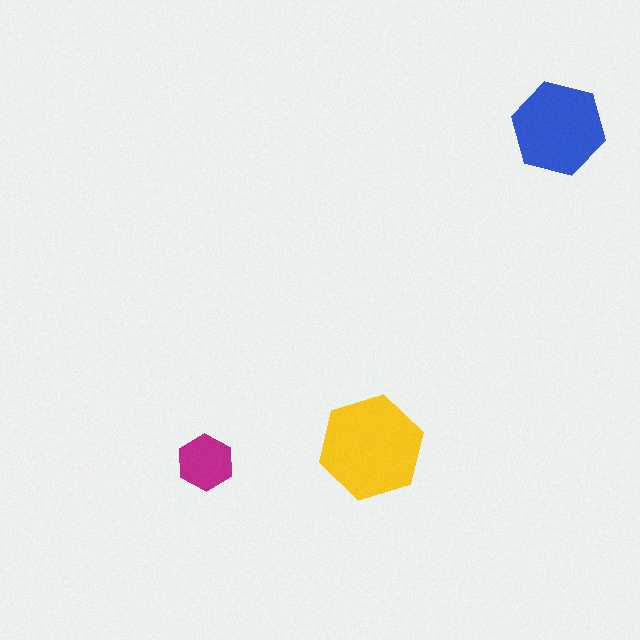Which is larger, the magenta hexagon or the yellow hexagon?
The yellow one.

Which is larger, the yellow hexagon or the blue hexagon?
The yellow one.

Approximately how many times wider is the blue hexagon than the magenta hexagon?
About 1.5 times wider.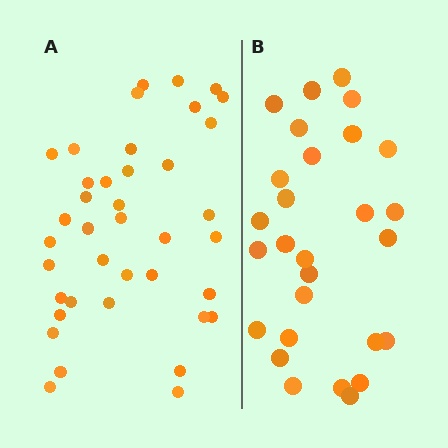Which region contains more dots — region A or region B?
Region A (the left region) has more dots.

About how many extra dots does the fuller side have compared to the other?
Region A has roughly 12 or so more dots than region B.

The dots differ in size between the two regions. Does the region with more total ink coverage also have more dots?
No. Region B has more total ink coverage because its dots are larger, but region A actually contains more individual dots. Total area can be misleading — the number of items is what matters here.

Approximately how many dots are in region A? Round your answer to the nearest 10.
About 40 dots. (The exact count is 39, which rounds to 40.)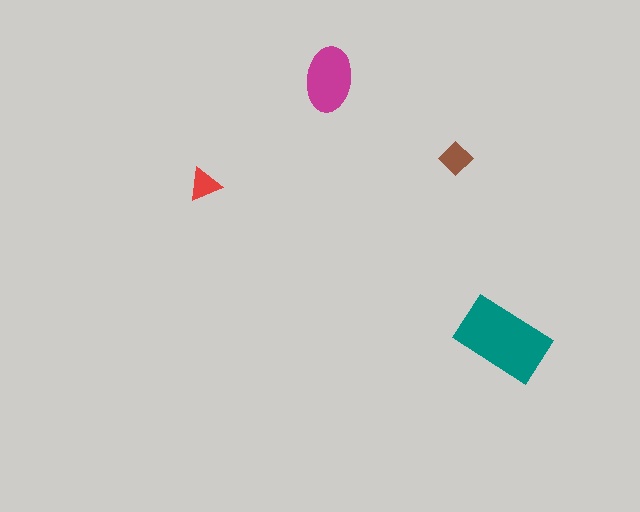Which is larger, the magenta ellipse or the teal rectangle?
The teal rectangle.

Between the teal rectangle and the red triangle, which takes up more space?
The teal rectangle.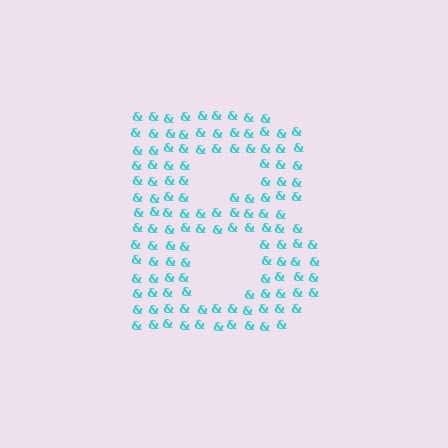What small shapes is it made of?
It is made of small ampersands.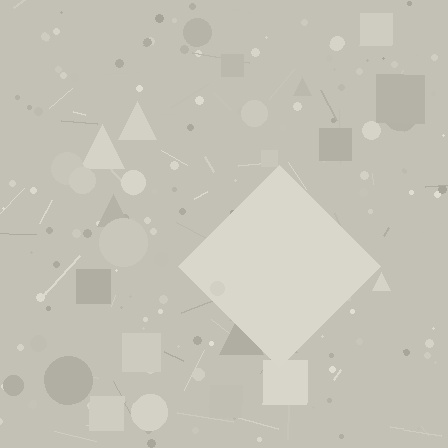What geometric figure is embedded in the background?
A diamond is embedded in the background.